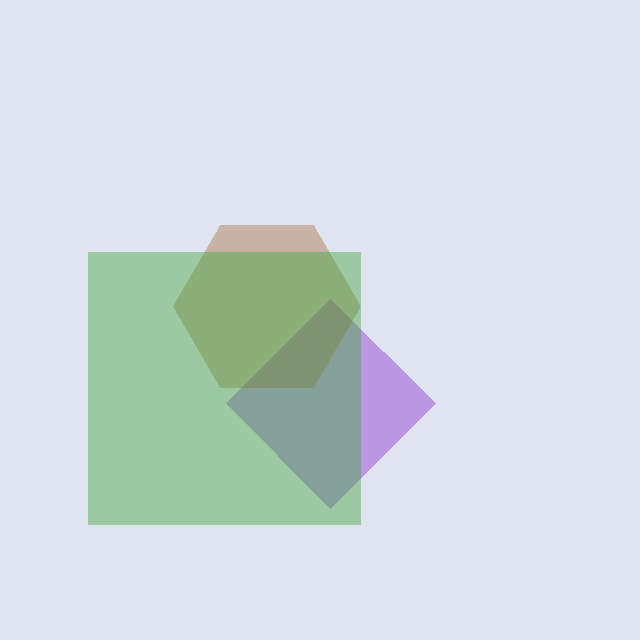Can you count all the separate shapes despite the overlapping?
Yes, there are 3 separate shapes.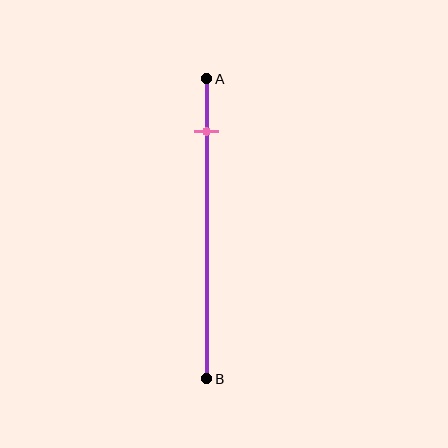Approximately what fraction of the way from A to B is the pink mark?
The pink mark is approximately 15% of the way from A to B.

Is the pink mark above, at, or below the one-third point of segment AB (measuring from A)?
The pink mark is above the one-third point of segment AB.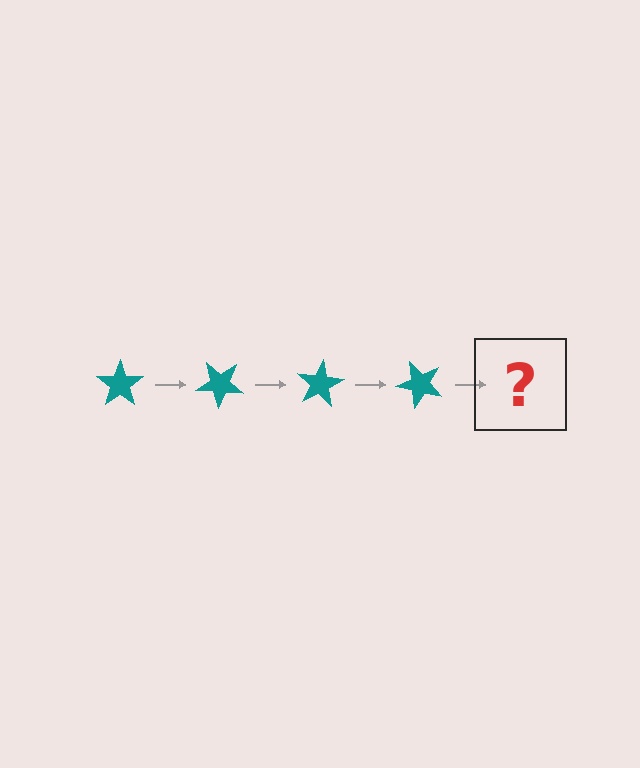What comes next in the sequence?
The next element should be a teal star rotated 160 degrees.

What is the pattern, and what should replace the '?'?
The pattern is that the star rotates 40 degrees each step. The '?' should be a teal star rotated 160 degrees.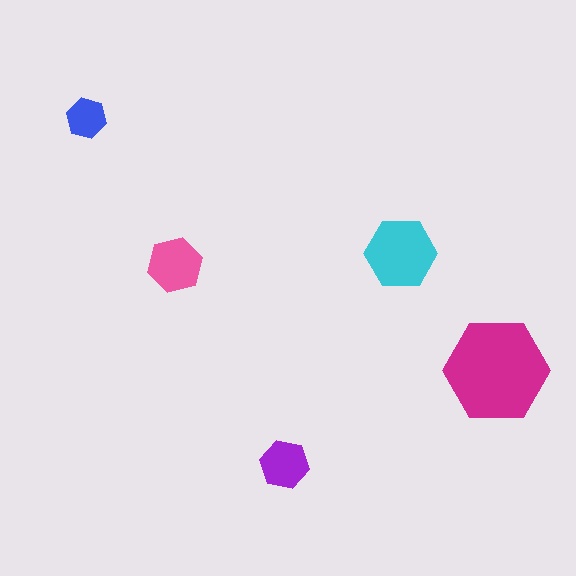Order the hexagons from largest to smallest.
the magenta one, the cyan one, the pink one, the purple one, the blue one.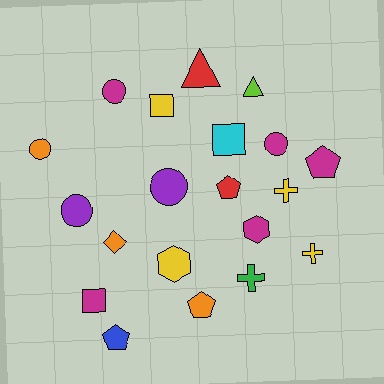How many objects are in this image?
There are 20 objects.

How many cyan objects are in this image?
There is 1 cyan object.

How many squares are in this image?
There are 3 squares.